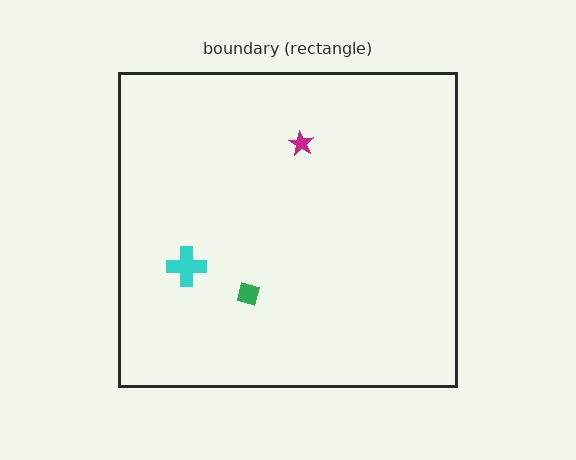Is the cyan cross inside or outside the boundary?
Inside.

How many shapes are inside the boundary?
3 inside, 0 outside.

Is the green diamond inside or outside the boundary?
Inside.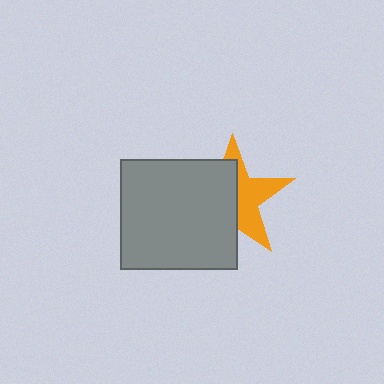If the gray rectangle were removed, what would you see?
You would see the complete orange star.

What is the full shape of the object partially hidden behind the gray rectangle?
The partially hidden object is an orange star.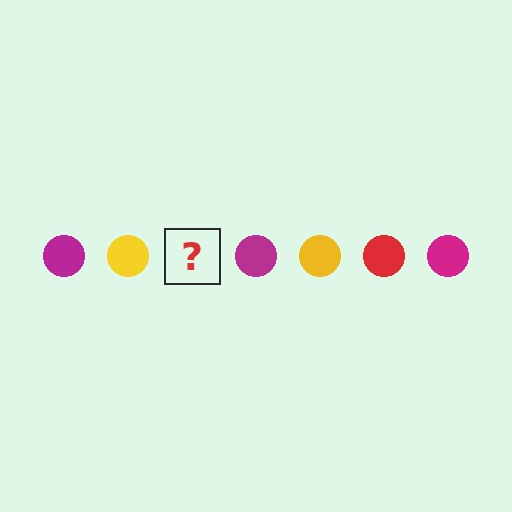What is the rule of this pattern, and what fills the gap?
The rule is that the pattern cycles through magenta, yellow, red circles. The gap should be filled with a red circle.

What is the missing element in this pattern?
The missing element is a red circle.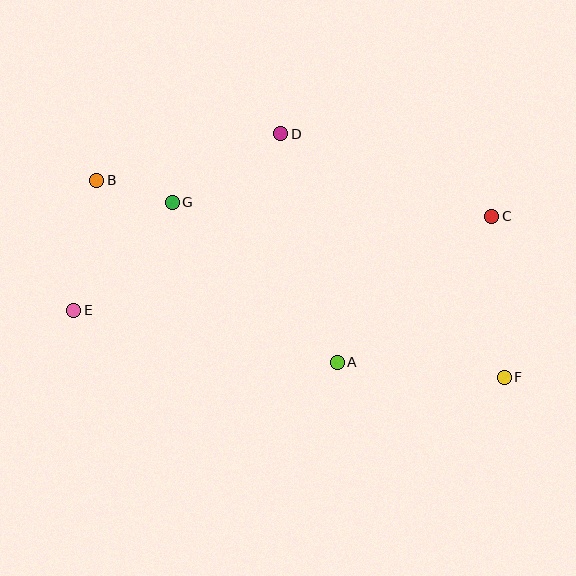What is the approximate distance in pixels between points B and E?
The distance between B and E is approximately 132 pixels.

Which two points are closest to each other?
Points B and G are closest to each other.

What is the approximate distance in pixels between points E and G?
The distance between E and G is approximately 146 pixels.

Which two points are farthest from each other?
Points B and F are farthest from each other.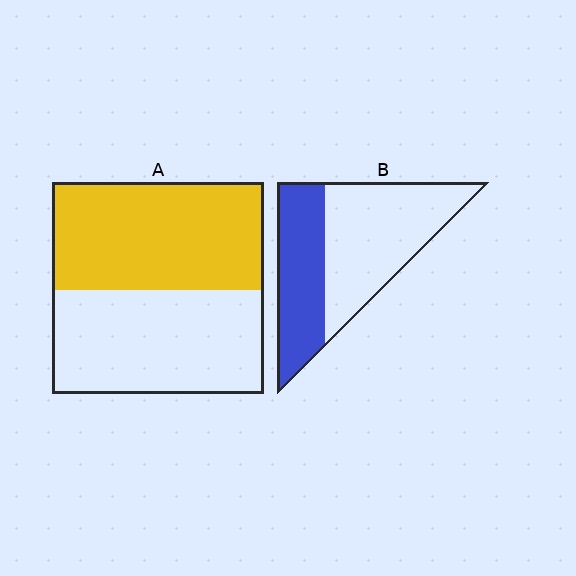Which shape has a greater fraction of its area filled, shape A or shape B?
Shape A.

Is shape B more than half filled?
No.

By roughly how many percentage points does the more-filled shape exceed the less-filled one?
By roughly 10 percentage points (A over B).